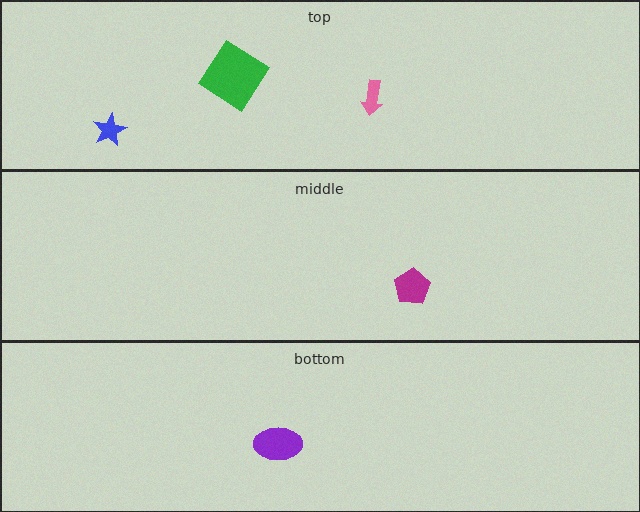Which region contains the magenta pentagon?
The middle region.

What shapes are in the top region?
The green diamond, the pink arrow, the blue star.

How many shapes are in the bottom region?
1.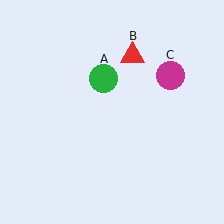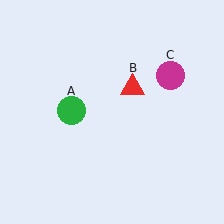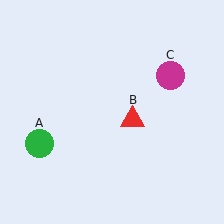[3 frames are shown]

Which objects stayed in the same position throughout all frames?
Magenta circle (object C) remained stationary.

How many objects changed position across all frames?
2 objects changed position: green circle (object A), red triangle (object B).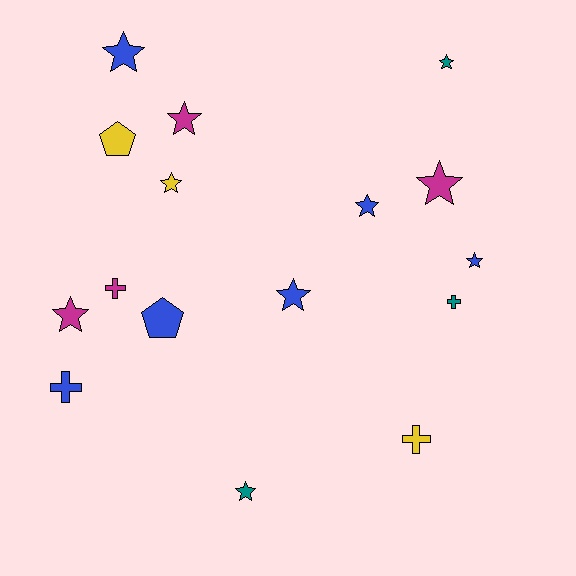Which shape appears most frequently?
Star, with 10 objects.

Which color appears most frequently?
Blue, with 6 objects.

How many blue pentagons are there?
There is 1 blue pentagon.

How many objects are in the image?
There are 16 objects.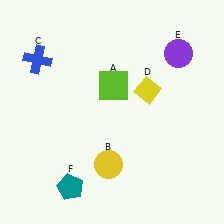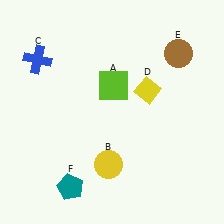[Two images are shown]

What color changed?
The circle (E) changed from purple in Image 1 to brown in Image 2.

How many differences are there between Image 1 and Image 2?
There is 1 difference between the two images.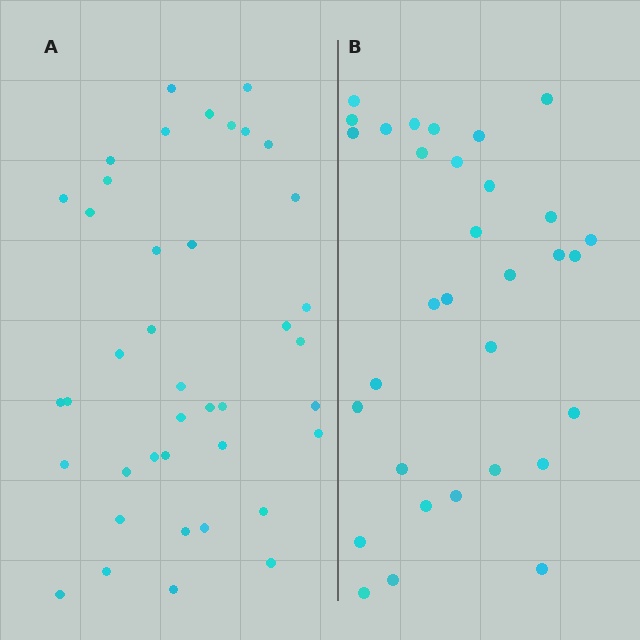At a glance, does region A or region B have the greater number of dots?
Region A (the left region) has more dots.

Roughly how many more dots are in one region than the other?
Region A has roughly 8 or so more dots than region B.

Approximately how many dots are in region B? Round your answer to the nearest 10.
About 30 dots. (The exact count is 32, which rounds to 30.)